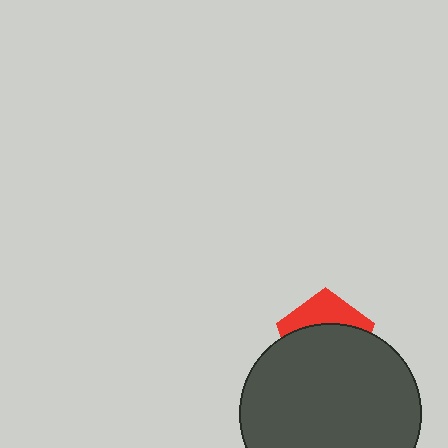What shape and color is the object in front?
The object in front is a dark gray circle.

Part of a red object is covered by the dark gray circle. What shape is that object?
It is a pentagon.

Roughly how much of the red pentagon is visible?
A small part of it is visible (roughly 34%).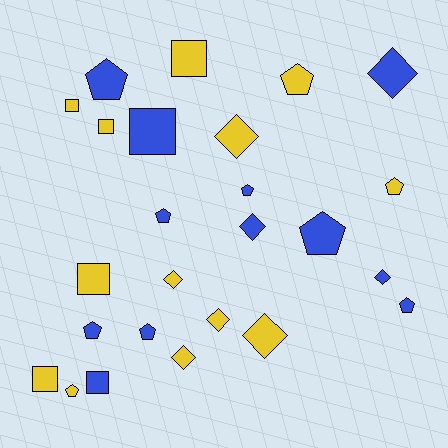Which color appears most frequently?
Yellow, with 13 objects.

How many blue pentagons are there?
There are 7 blue pentagons.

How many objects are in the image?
There are 25 objects.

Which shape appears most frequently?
Pentagon, with 10 objects.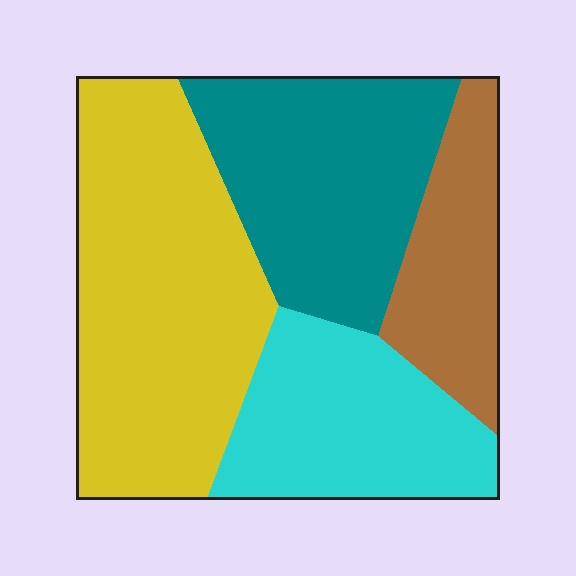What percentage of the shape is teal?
Teal covers roughly 25% of the shape.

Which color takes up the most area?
Yellow, at roughly 35%.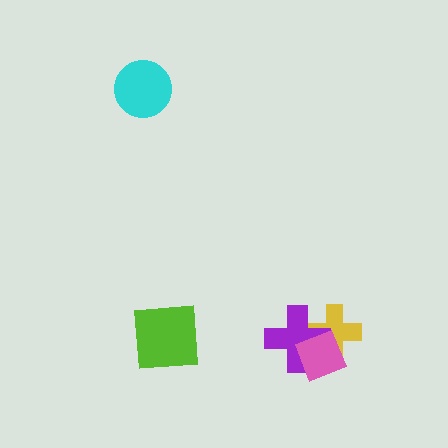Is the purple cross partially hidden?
Yes, it is partially covered by another shape.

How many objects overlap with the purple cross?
2 objects overlap with the purple cross.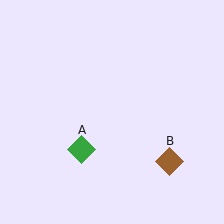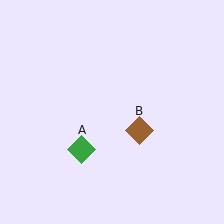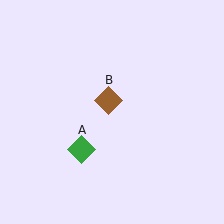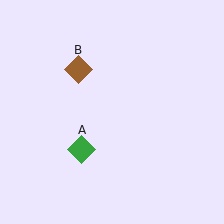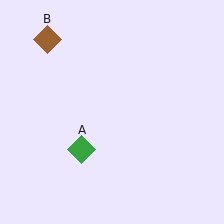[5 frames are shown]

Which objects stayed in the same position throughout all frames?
Green diamond (object A) remained stationary.